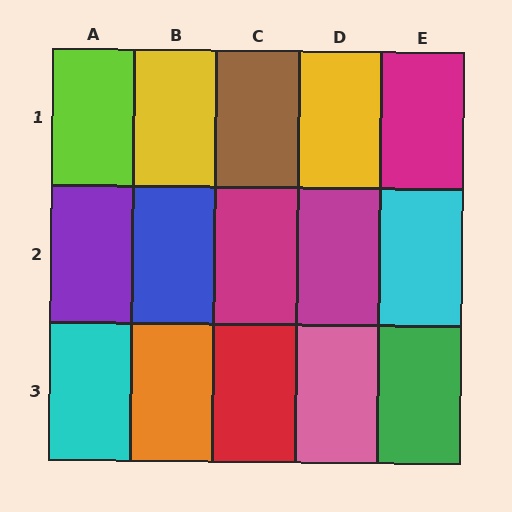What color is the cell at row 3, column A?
Cyan.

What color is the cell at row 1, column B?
Yellow.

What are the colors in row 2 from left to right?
Purple, blue, magenta, magenta, cyan.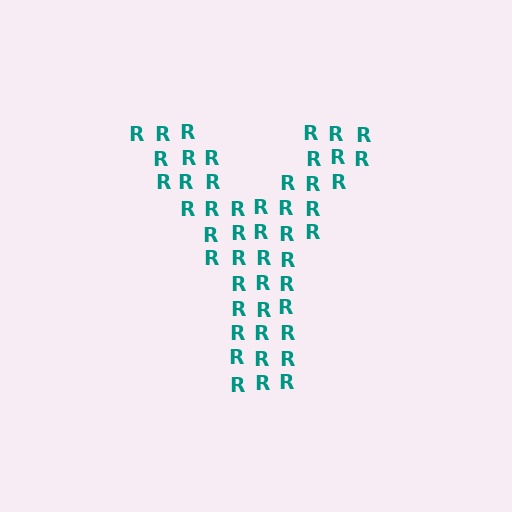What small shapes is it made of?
It is made of small letter R's.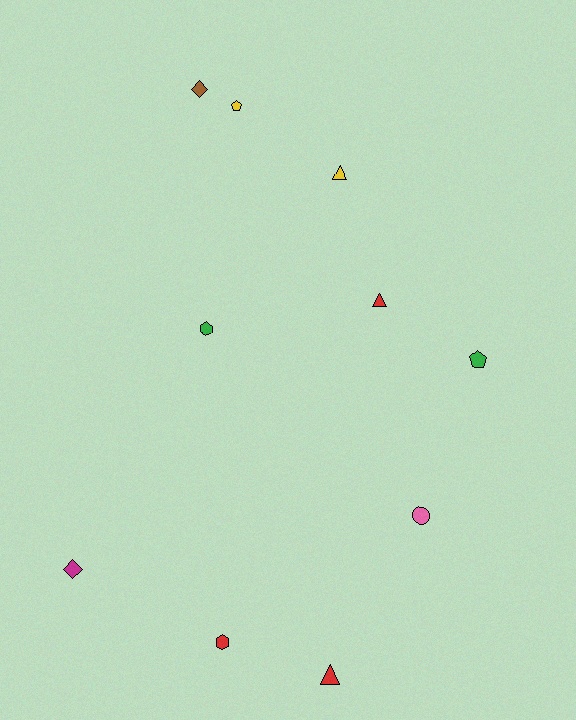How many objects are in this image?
There are 10 objects.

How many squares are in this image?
There are no squares.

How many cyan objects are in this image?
There are no cyan objects.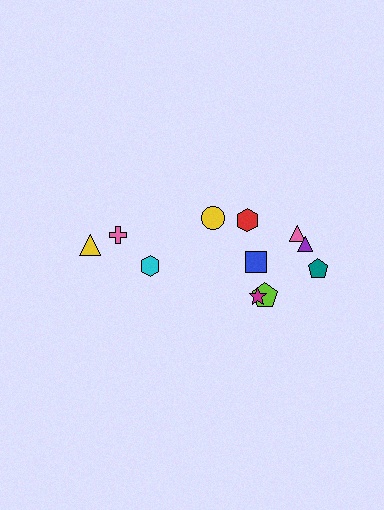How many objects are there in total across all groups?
There are 11 objects.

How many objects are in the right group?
There are 8 objects.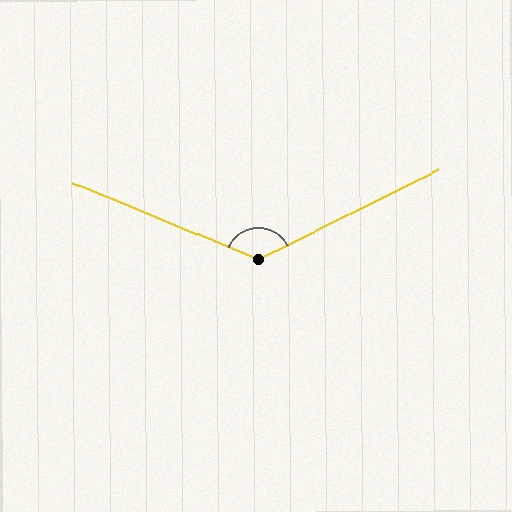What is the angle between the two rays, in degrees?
Approximately 131 degrees.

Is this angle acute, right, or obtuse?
It is obtuse.